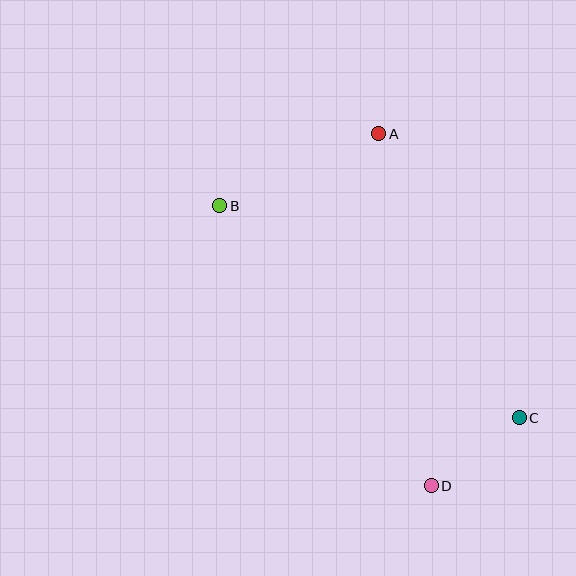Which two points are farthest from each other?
Points B and C are farthest from each other.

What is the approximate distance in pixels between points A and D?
The distance between A and D is approximately 356 pixels.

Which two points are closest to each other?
Points C and D are closest to each other.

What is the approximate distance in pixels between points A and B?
The distance between A and B is approximately 175 pixels.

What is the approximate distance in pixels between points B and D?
The distance between B and D is approximately 351 pixels.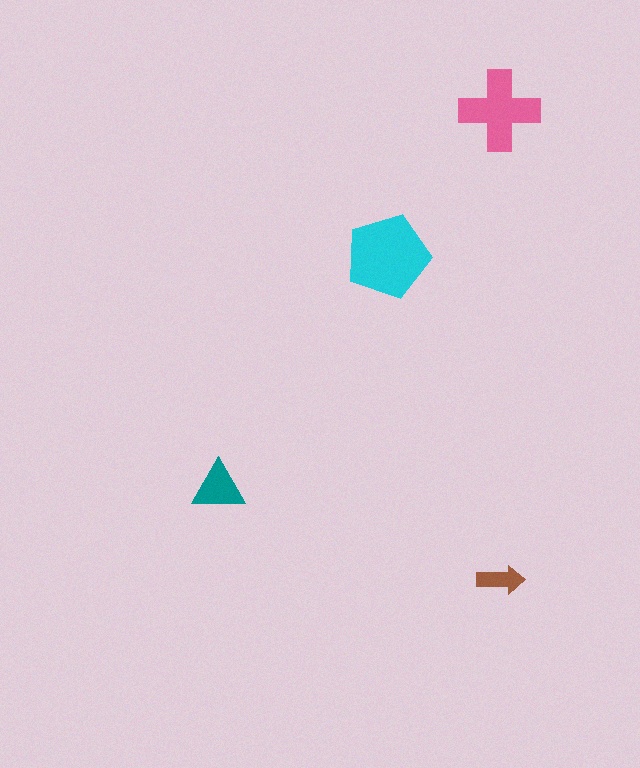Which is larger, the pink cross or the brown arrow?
The pink cross.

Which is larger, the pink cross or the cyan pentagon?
The cyan pentagon.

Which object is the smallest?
The brown arrow.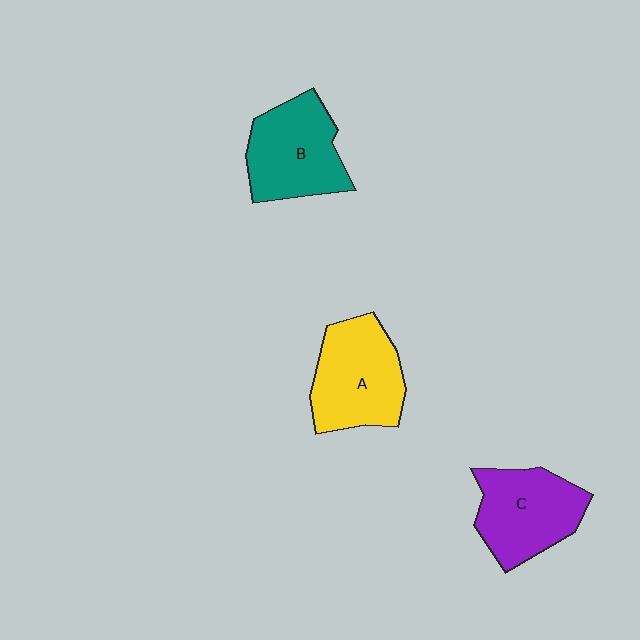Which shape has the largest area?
Shape A (yellow).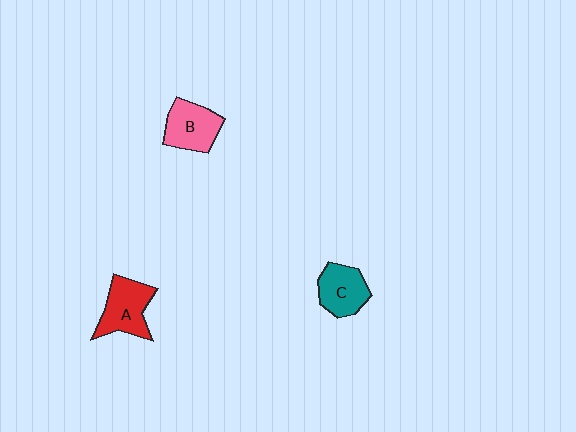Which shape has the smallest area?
Shape C (teal).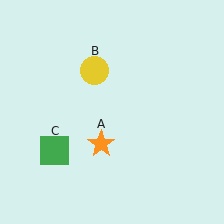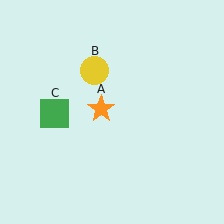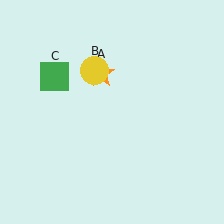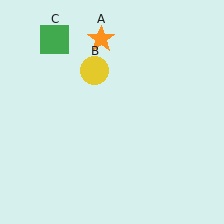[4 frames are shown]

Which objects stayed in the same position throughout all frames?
Yellow circle (object B) remained stationary.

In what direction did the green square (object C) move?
The green square (object C) moved up.